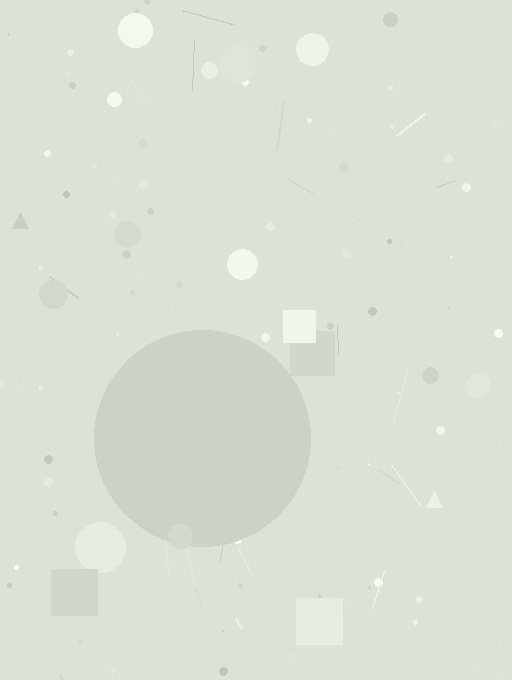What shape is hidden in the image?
A circle is hidden in the image.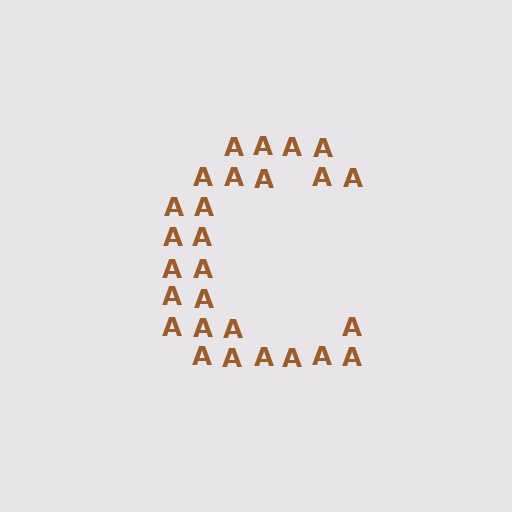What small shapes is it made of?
It is made of small letter A's.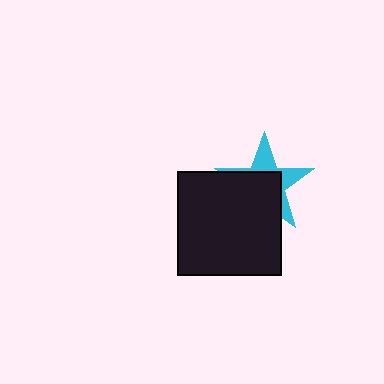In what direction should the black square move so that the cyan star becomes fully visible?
The black square should move toward the lower-left. That is the shortest direction to clear the overlap and leave the cyan star fully visible.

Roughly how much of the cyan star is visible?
A small part of it is visible (roughly 43%).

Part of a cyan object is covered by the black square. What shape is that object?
It is a star.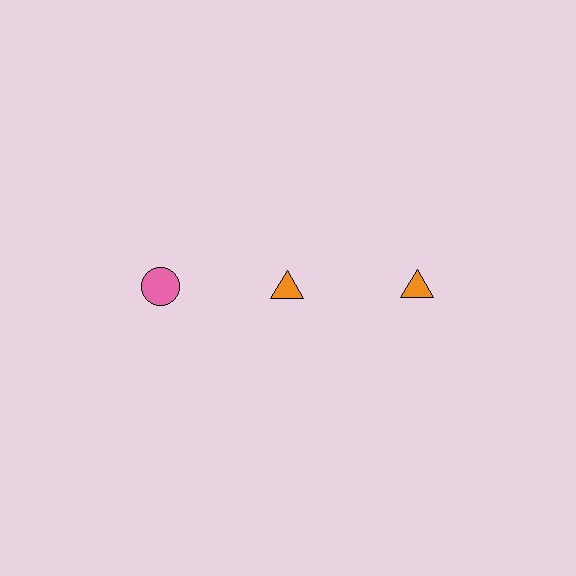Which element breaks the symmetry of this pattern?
The pink circle in the top row, leftmost column breaks the symmetry. All other shapes are orange triangles.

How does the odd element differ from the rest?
It differs in both color (pink instead of orange) and shape (circle instead of triangle).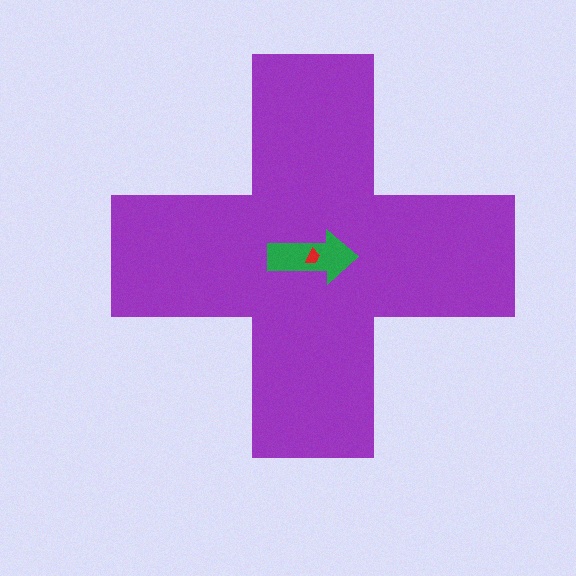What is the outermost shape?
The purple cross.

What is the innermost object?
The red trapezoid.